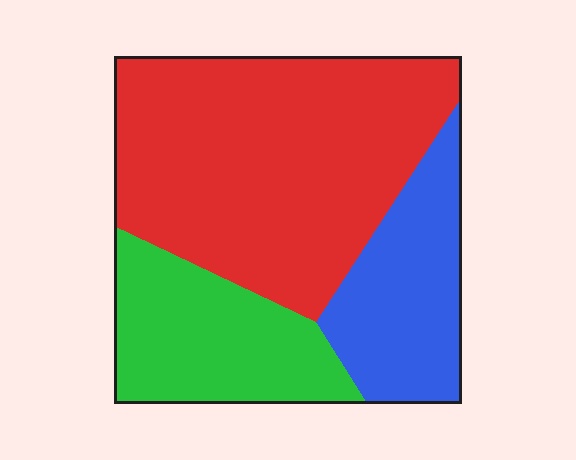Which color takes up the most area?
Red, at roughly 55%.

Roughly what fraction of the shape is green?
Green covers around 25% of the shape.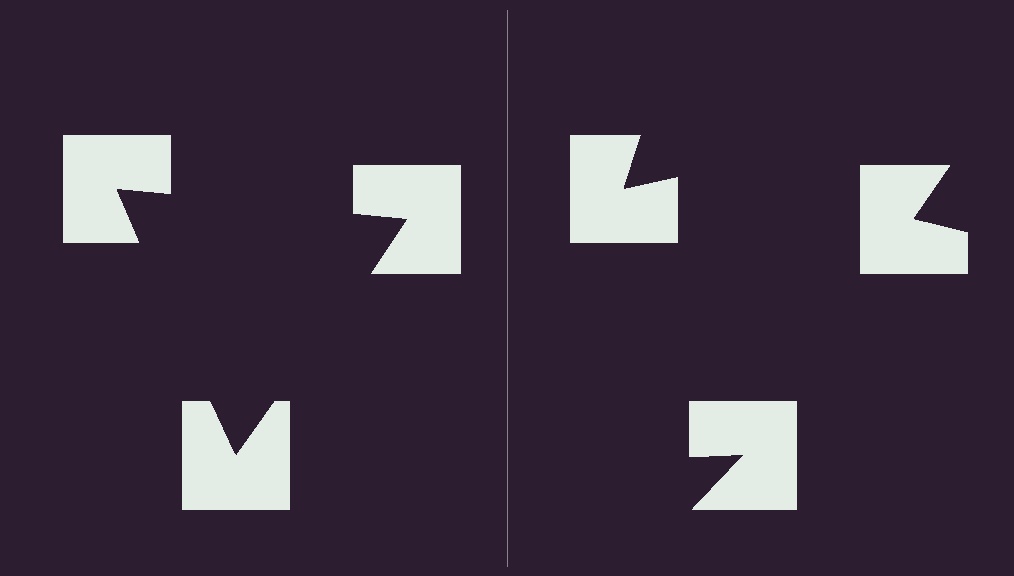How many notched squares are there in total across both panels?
6 — 3 on each side.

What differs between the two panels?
The notched squares are positioned identically on both sides; only the wedge orientations differ. On the left they align to a triangle; on the right they are misaligned.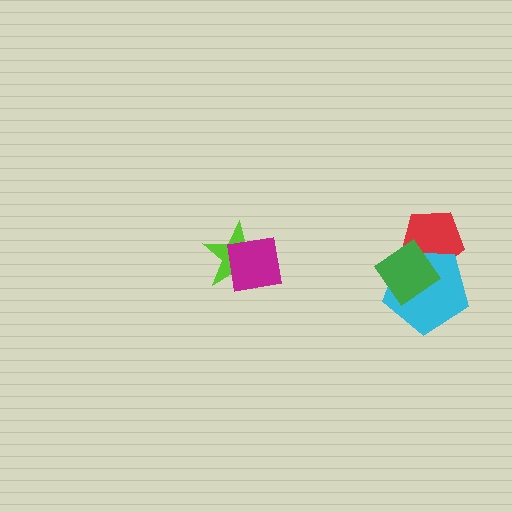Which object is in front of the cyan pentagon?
The green diamond is in front of the cyan pentagon.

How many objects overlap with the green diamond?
2 objects overlap with the green diamond.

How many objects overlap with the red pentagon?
2 objects overlap with the red pentagon.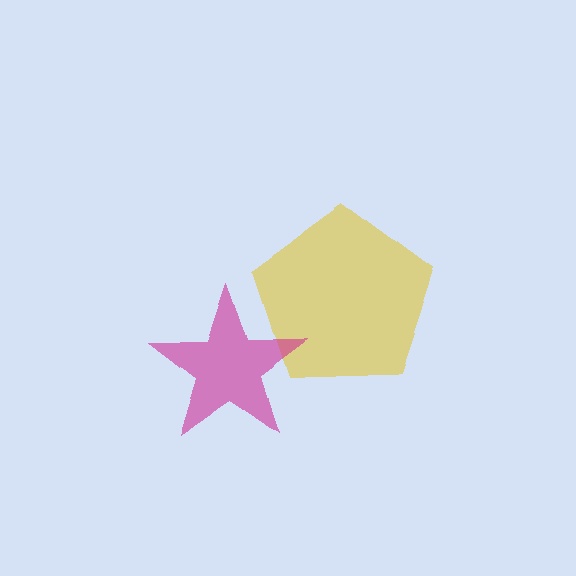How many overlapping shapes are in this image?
There are 2 overlapping shapes in the image.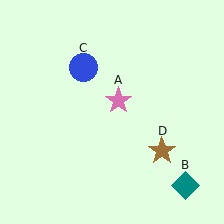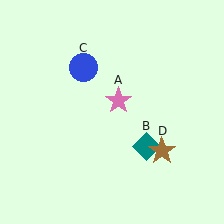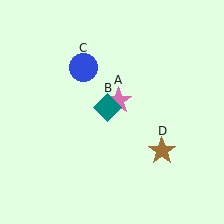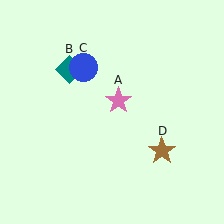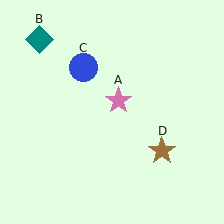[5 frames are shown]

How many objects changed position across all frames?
1 object changed position: teal diamond (object B).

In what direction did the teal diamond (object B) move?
The teal diamond (object B) moved up and to the left.